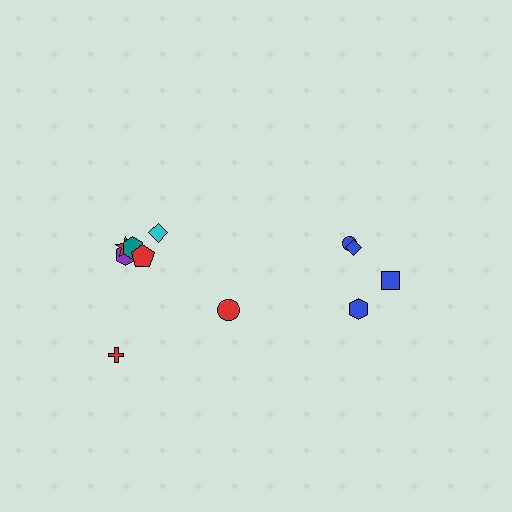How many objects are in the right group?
There are 4 objects.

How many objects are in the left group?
There are 7 objects.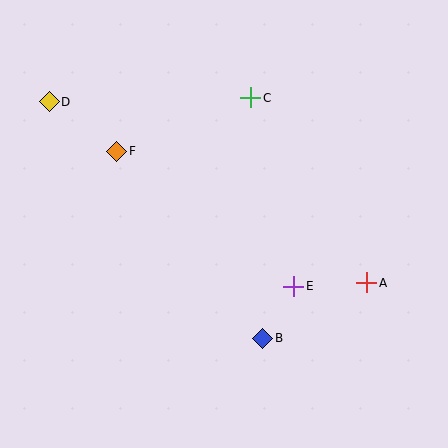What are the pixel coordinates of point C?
Point C is at (251, 98).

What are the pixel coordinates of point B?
Point B is at (263, 338).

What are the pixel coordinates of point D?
Point D is at (49, 102).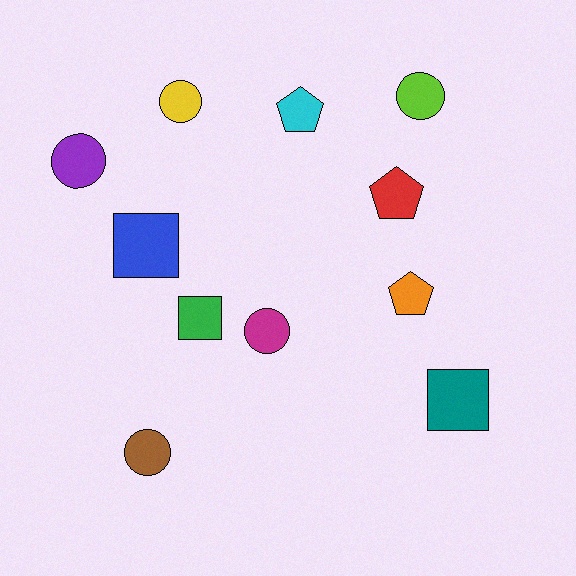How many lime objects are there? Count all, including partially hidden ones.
There is 1 lime object.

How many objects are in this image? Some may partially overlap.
There are 11 objects.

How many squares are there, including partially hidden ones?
There are 3 squares.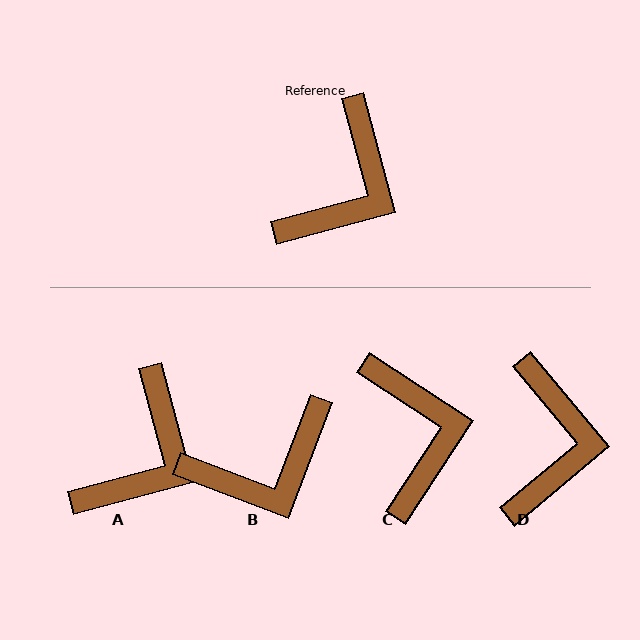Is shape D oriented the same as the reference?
No, it is off by about 25 degrees.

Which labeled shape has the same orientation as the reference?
A.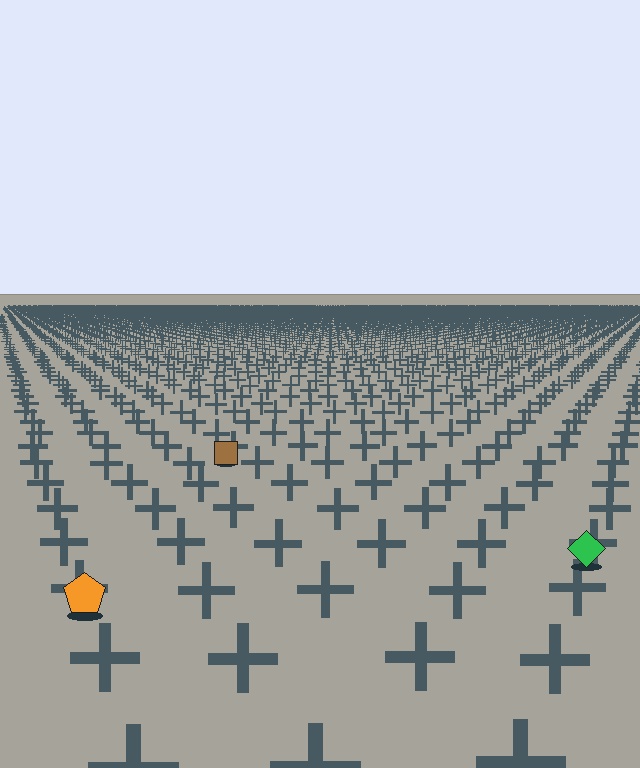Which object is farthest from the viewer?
The brown square is farthest from the viewer. It appears smaller and the ground texture around it is denser.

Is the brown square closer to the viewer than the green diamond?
No. The green diamond is closer — you can tell from the texture gradient: the ground texture is coarser near it.